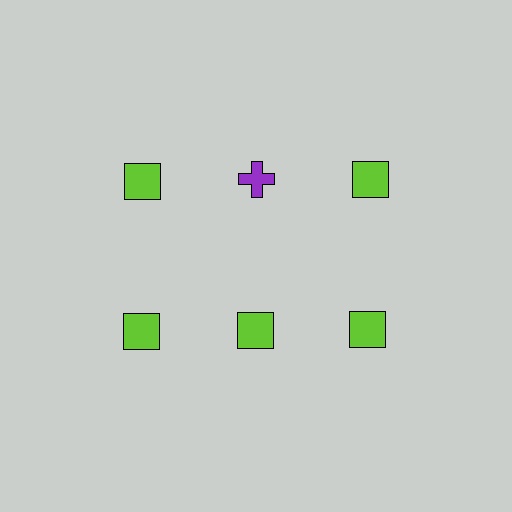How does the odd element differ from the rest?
It differs in both color (purple instead of lime) and shape (cross instead of square).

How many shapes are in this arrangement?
There are 6 shapes arranged in a grid pattern.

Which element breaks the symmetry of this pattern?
The purple cross in the top row, second from left column breaks the symmetry. All other shapes are lime squares.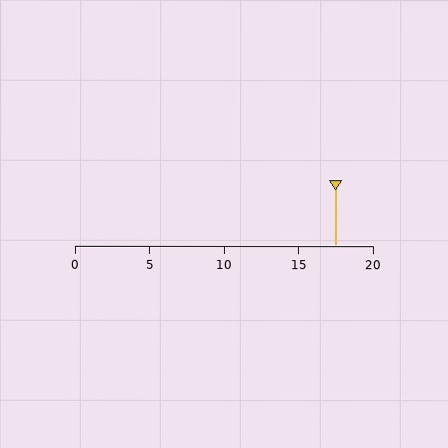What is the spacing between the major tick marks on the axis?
The major ticks are spaced 5 apart.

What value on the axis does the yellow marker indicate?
The marker indicates approximately 17.5.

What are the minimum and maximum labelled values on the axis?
The axis runs from 0 to 20.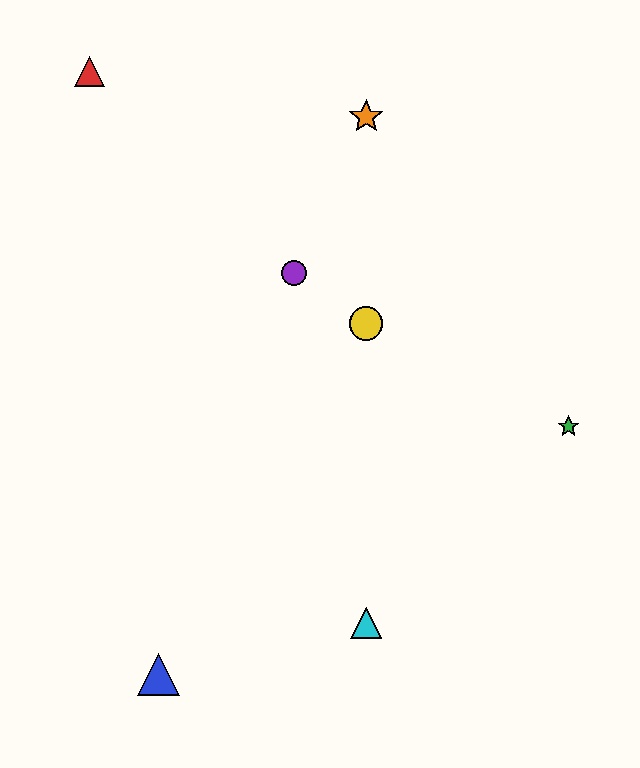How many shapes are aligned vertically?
3 shapes (the yellow circle, the orange star, the cyan triangle) are aligned vertically.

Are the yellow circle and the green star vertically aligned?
No, the yellow circle is at x≈366 and the green star is at x≈568.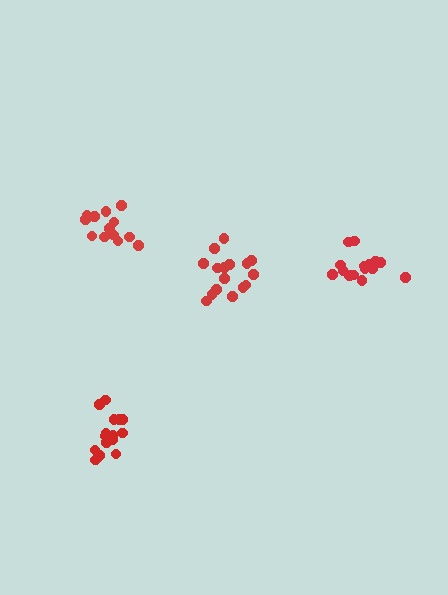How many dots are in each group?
Group 1: 16 dots, Group 2: 17 dots, Group 3: 15 dots, Group 4: 13 dots (61 total).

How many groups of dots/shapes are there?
There are 4 groups.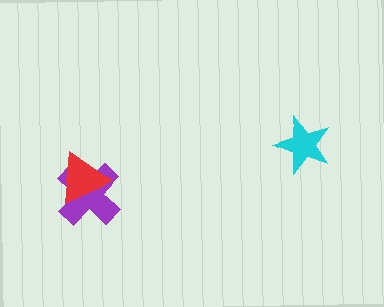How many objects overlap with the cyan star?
0 objects overlap with the cyan star.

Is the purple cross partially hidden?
Yes, it is partially covered by another shape.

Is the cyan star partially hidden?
No, no other shape covers it.